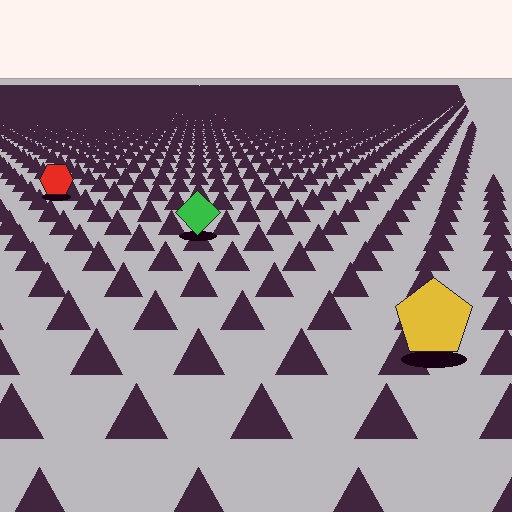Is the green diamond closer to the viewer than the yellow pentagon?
No. The yellow pentagon is closer — you can tell from the texture gradient: the ground texture is coarser near it.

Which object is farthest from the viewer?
The red hexagon is farthest from the viewer. It appears smaller and the ground texture around it is denser.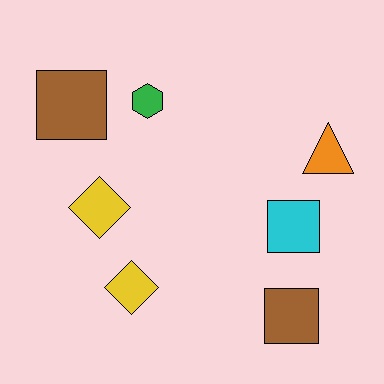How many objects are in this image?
There are 7 objects.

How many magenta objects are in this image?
There are no magenta objects.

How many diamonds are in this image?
There are 2 diamonds.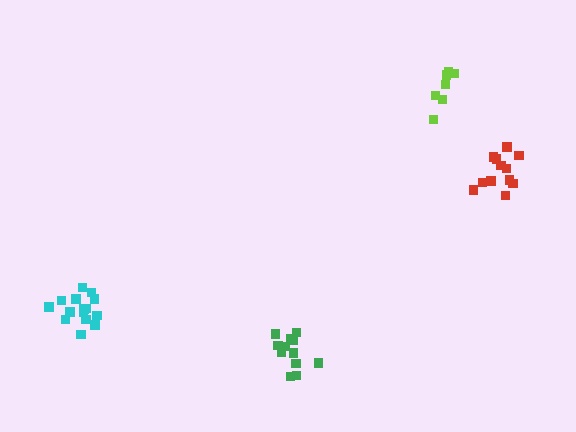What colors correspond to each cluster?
The clusters are colored: cyan, green, lime, red.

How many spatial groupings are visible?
There are 4 spatial groupings.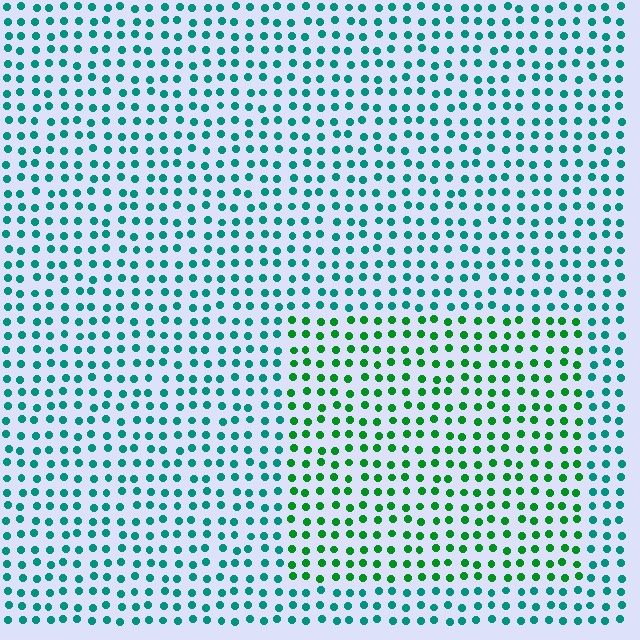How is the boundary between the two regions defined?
The boundary is defined purely by a slight shift in hue (about 40 degrees). Spacing, size, and orientation are identical on both sides.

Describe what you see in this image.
The image is filled with small teal elements in a uniform arrangement. A rectangle-shaped region is visible where the elements are tinted to a slightly different hue, forming a subtle color boundary.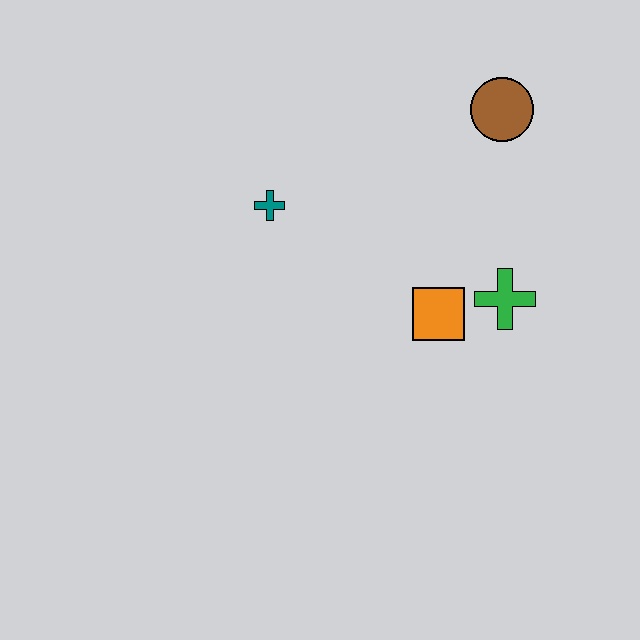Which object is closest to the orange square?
The green cross is closest to the orange square.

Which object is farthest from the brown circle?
The teal cross is farthest from the brown circle.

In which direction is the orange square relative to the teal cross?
The orange square is to the right of the teal cross.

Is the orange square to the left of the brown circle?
Yes